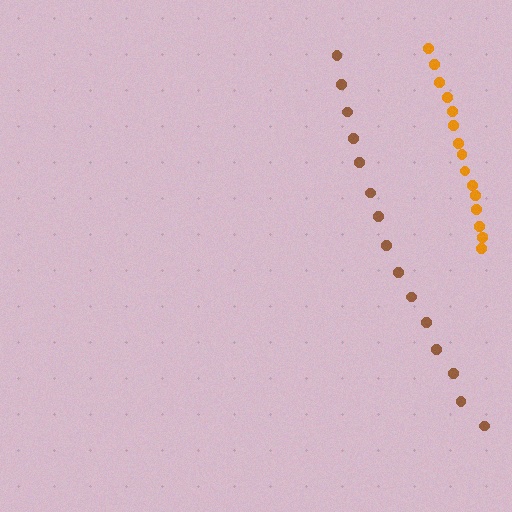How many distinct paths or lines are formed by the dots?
There are 2 distinct paths.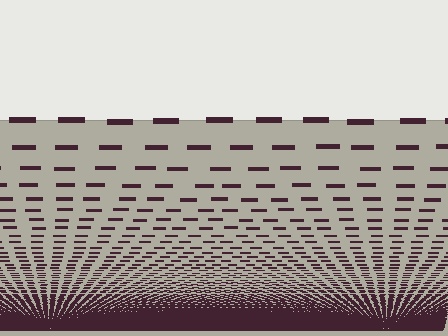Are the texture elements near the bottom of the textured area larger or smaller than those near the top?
Smaller. The gradient is inverted — elements near the bottom are smaller and denser.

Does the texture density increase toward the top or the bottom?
Density increases toward the bottom.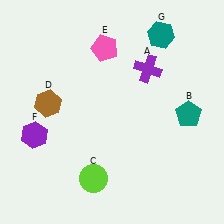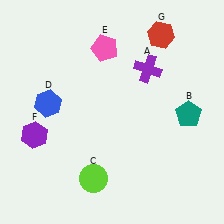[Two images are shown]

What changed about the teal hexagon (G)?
In Image 1, G is teal. In Image 2, it changed to red.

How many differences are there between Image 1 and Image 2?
There are 2 differences between the two images.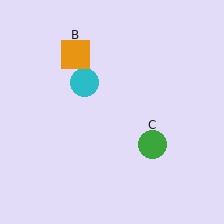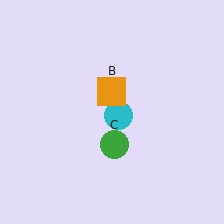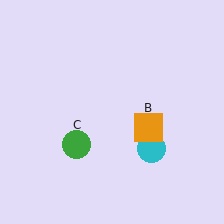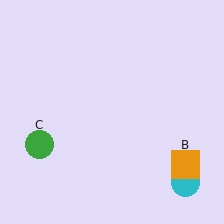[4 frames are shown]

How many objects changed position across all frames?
3 objects changed position: cyan circle (object A), orange square (object B), green circle (object C).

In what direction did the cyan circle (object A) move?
The cyan circle (object A) moved down and to the right.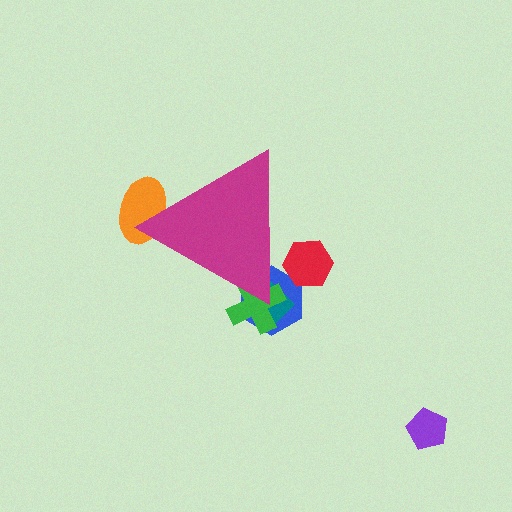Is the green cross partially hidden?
Yes, the green cross is partially hidden behind the magenta triangle.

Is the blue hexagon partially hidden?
Yes, the blue hexagon is partially hidden behind the magenta triangle.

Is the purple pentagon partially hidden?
No, the purple pentagon is fully visible.